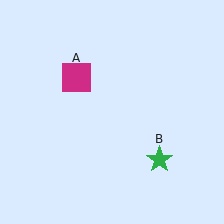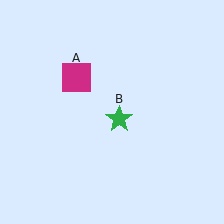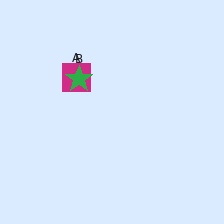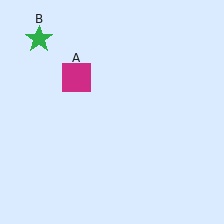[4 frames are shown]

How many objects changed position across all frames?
1 object changed position: green star (object B).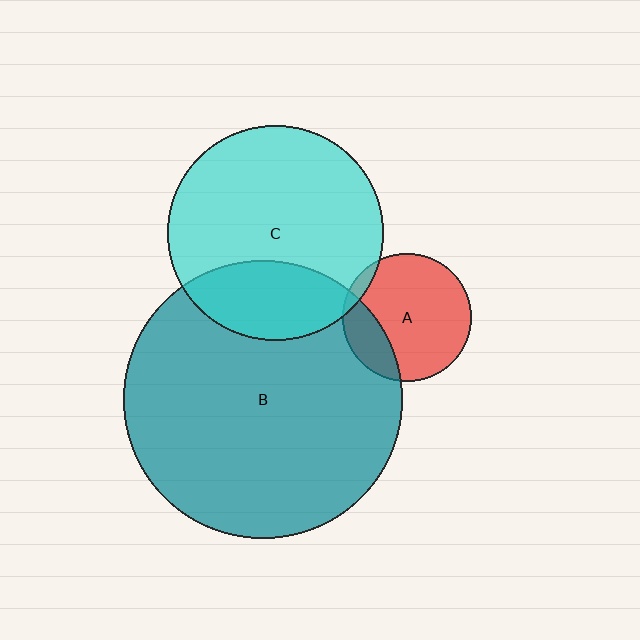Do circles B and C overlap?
Yes.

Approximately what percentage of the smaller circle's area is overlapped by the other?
Approximately 25%.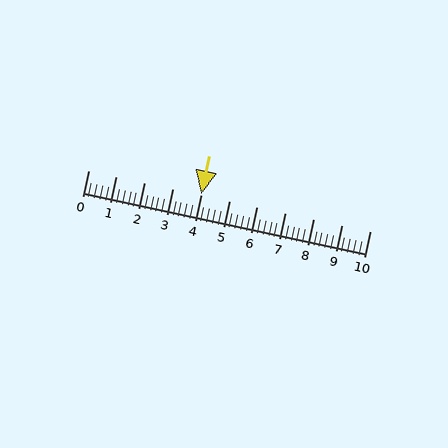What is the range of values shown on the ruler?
The ruler shows values from 0 to 10.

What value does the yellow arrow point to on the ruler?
The yellow arrow points to approximately 4.0.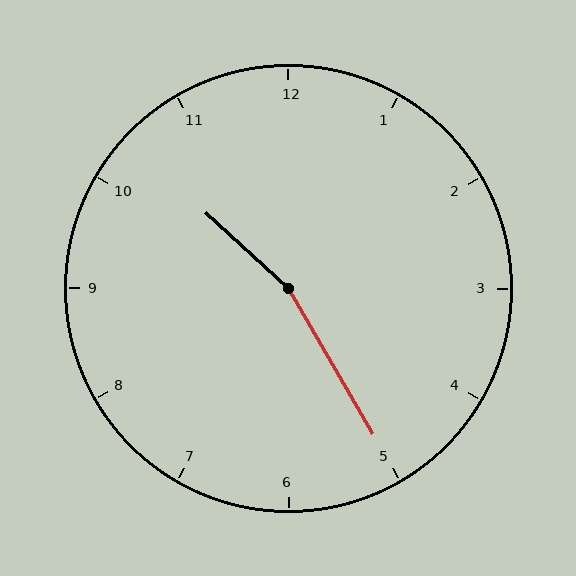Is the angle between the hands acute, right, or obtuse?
It is obtuse.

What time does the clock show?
10:25.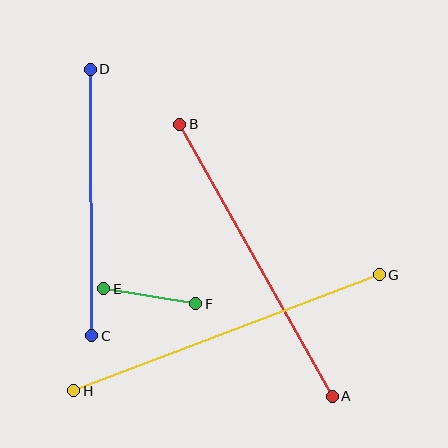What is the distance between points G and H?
The distance is approximately 327 pixels.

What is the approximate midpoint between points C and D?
The midpoint is at approximately (91, 202) pixels.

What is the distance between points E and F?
The distance is approximately 93 pixels.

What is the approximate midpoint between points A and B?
The midpoint is at approximately (256, 260) pixels.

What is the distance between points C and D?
The distance is approximately 267 pixels.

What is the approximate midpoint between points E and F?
The midpoint is at approximately (150, 296) pixels.